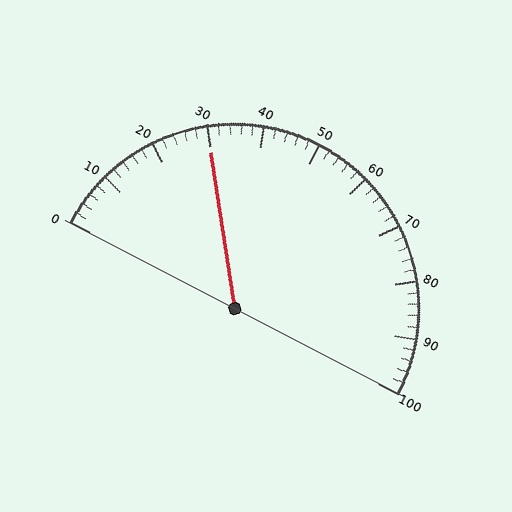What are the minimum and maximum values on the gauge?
The gauge ranges from 0 to 100.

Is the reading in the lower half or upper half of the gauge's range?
The reading is in the lower half of the range (0 to 100).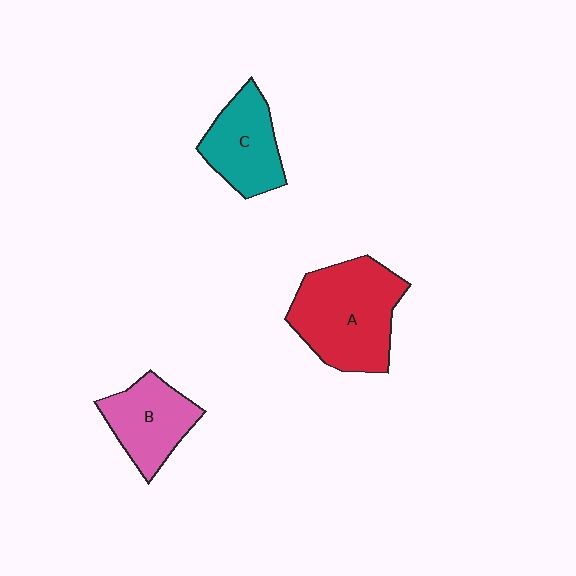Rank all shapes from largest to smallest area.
From largest to smallest: A (red), C (teal), B (pink).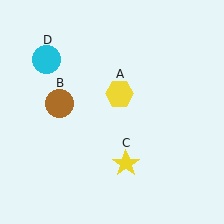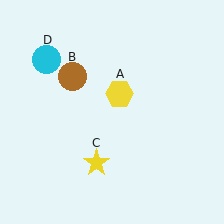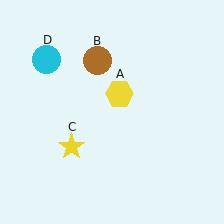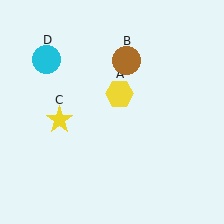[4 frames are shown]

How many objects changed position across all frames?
2 objects changed position: brown circle (object B), yellow star (object C).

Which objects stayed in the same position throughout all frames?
Yellow hexagon (object A) and cyan circle (object D) remained stationary.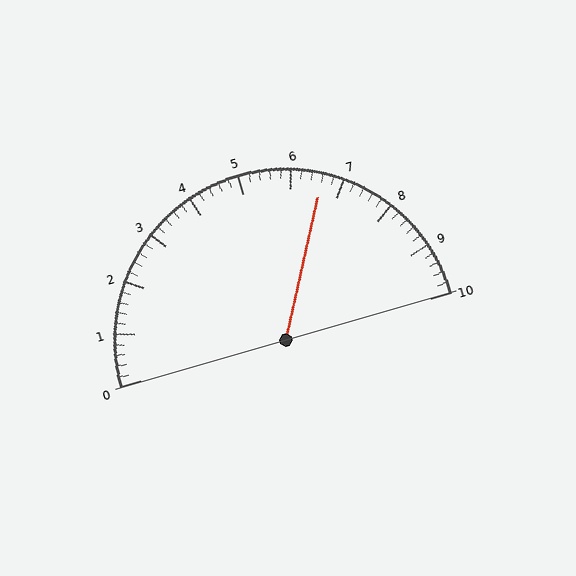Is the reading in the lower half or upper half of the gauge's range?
The reading is in the upper half of the range (0 to 10).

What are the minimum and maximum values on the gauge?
The gauge ranges from 0 to 10.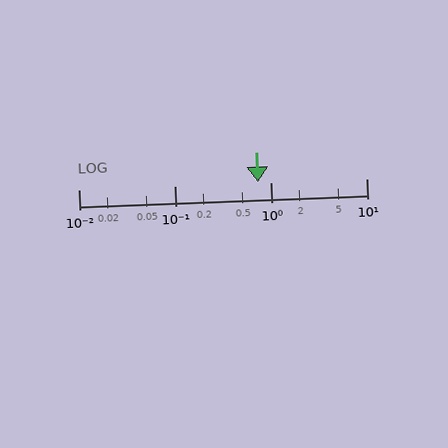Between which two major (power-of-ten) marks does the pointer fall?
The pointer is between 0.1 and 1.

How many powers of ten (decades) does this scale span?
The scale spans 3 decades, from 0.01 to 10.